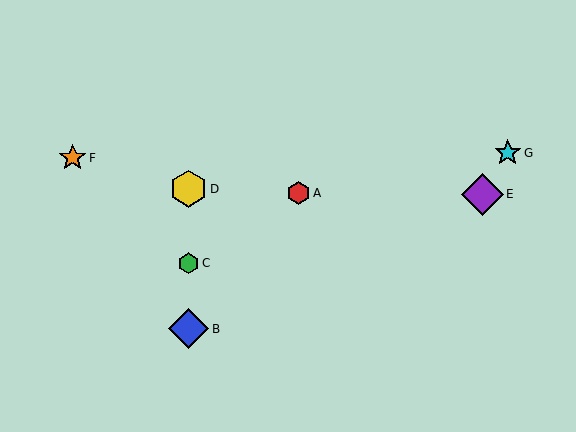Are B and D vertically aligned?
Yes, both are at x≈189.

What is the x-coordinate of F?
Object F is at x≈73.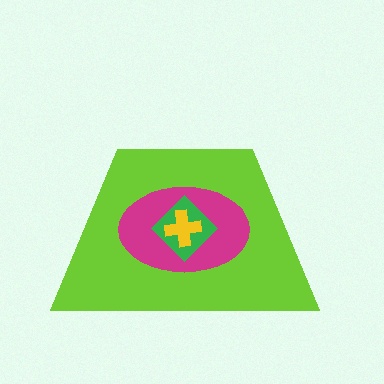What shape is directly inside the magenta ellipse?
The green diamond.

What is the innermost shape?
The yellow cross.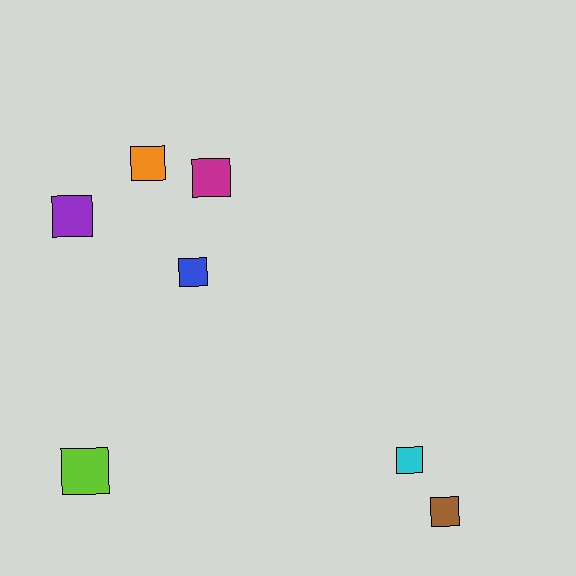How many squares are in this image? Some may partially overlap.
There are 7 squares.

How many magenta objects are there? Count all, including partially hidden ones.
There is 1 magenta object.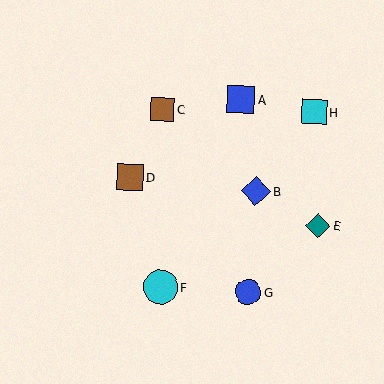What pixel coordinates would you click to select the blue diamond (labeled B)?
Click at (256, 191) to select the blue diamond B.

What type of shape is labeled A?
Shape A is a blue square.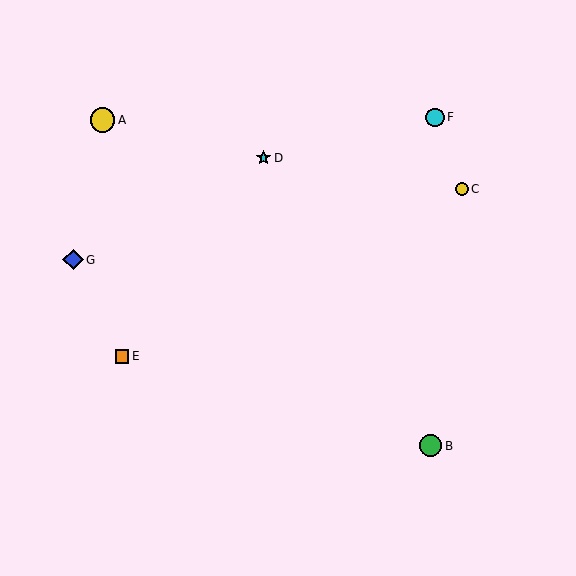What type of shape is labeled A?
Shape A is a yellow circle.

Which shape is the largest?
The yellow circle (labeled A) is the largest.